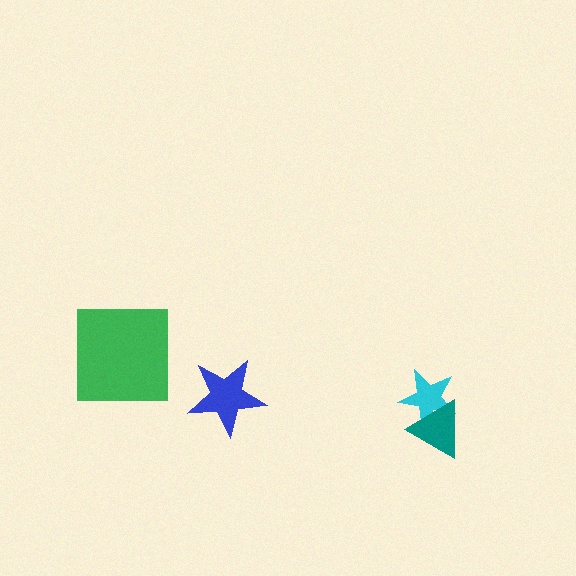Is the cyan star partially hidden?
Yes, it is partially covered by another shape.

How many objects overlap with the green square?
0 objects overlap with the green square.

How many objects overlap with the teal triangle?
1 object overlaps with the teal triangle.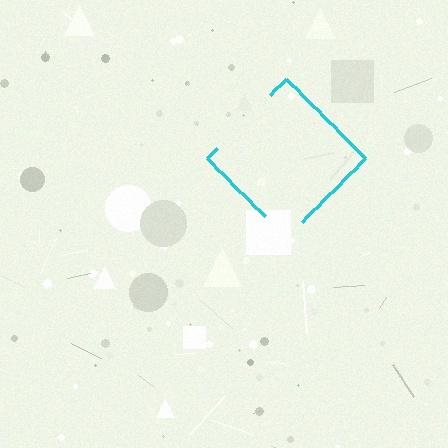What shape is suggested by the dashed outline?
The dashed outline suggests a diamond.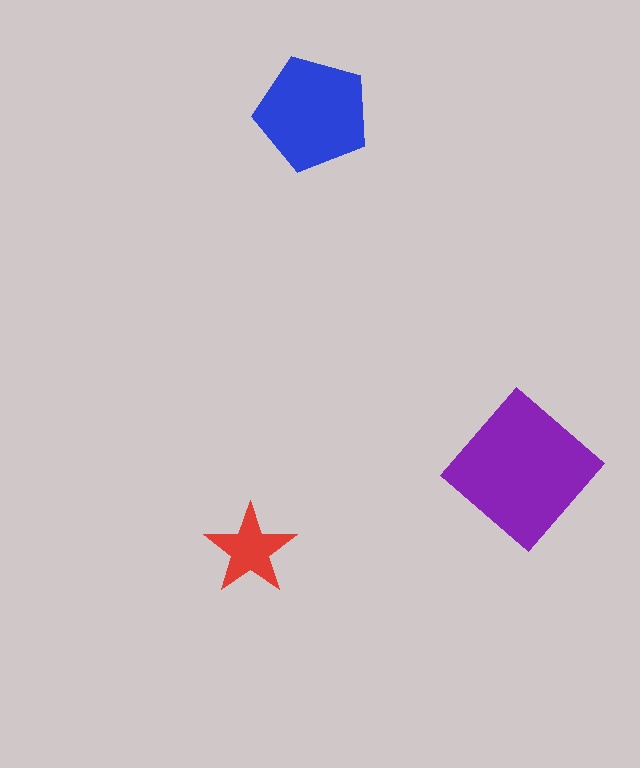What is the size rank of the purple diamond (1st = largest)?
1st.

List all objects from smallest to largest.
The red star, the blue pentagon, the purple diamond.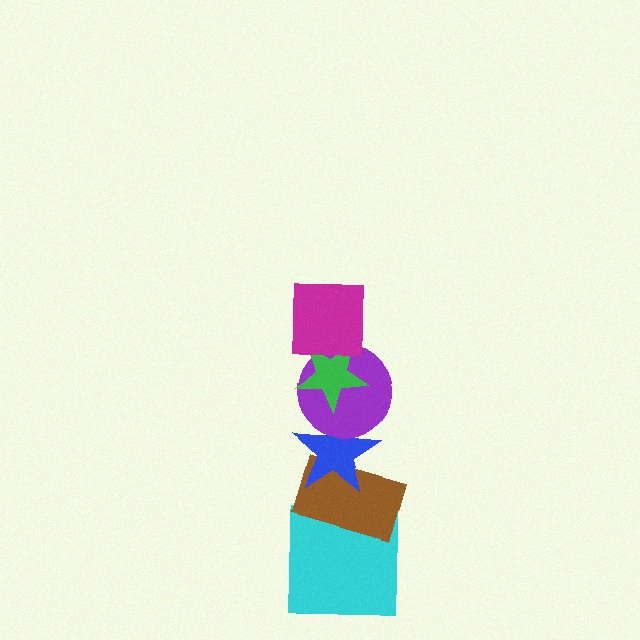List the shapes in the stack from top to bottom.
From top to bottom: the magenta square, the green star, the purple circle, the blue star, the brown rectangle, the cyan square.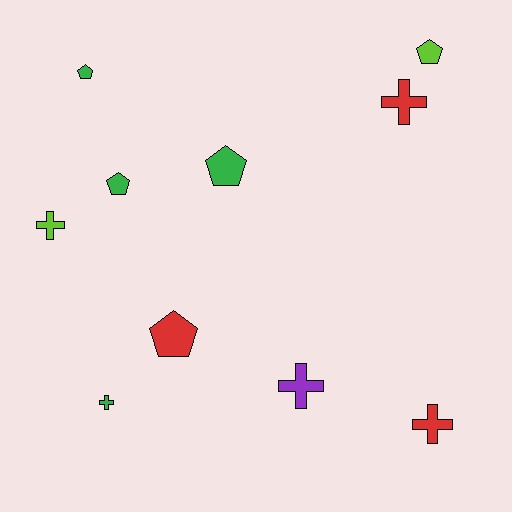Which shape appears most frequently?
Cross, with 5 objects.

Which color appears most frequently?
Green, with 4 objects.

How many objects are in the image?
There are 10 objects.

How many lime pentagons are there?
There is 1 lime pentagon.